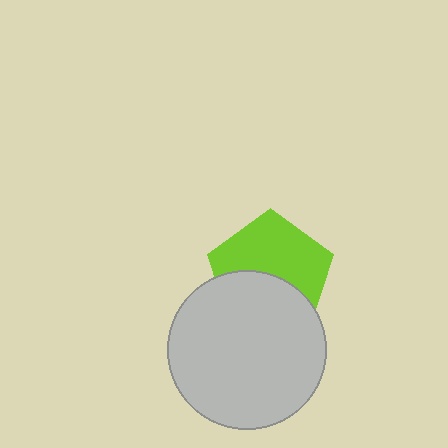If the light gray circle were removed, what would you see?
You would see the complete lime pentagon.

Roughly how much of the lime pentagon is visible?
About half of it is visible (roughly 56%).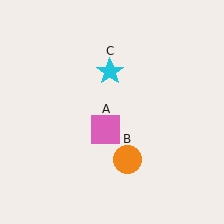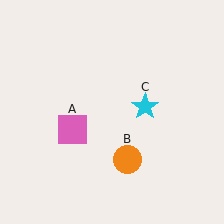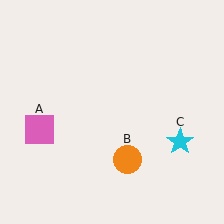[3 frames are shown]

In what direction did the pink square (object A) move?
The pink square (object A) moved left.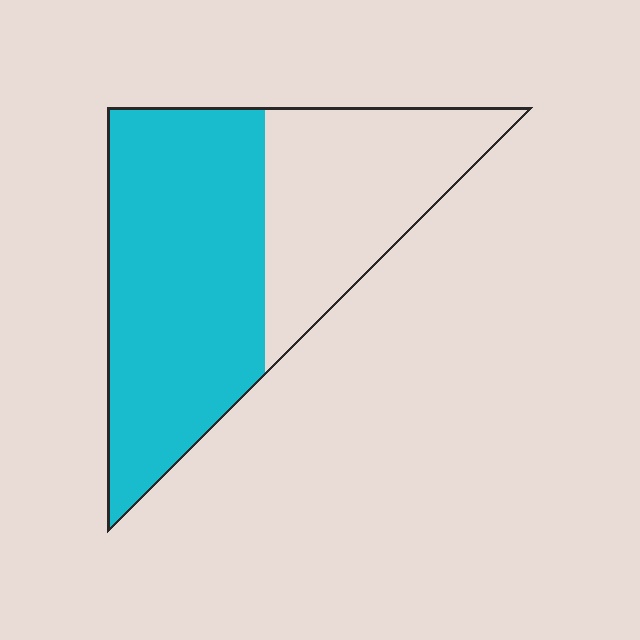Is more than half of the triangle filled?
Yes.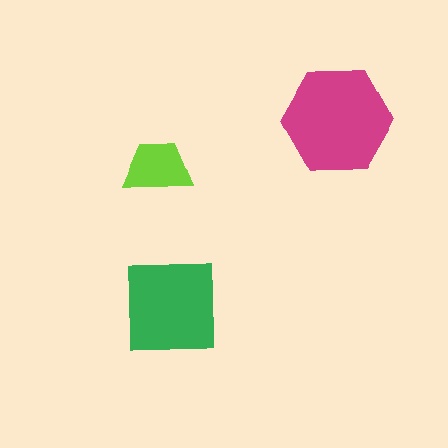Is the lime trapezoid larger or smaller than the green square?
Smaller.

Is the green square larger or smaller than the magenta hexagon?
Smaller.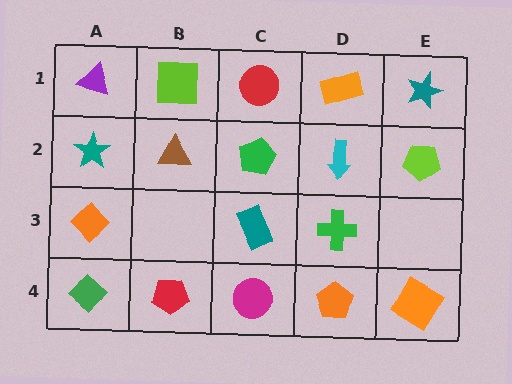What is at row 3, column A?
An orange diamond.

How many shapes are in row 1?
5 shapes.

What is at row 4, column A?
A green diamond.